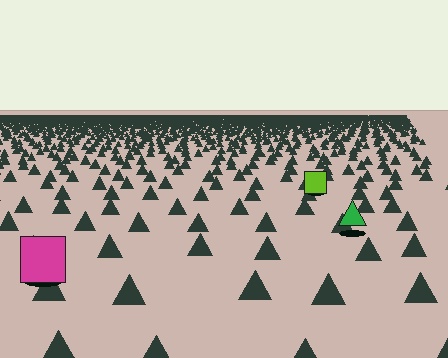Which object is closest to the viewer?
The magenta square is closest. The texture marks near it are larger and more spread out.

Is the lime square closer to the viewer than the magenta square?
No. The magenta square is closer — you can tell from the texture gradient: the ground texture is coarser near it.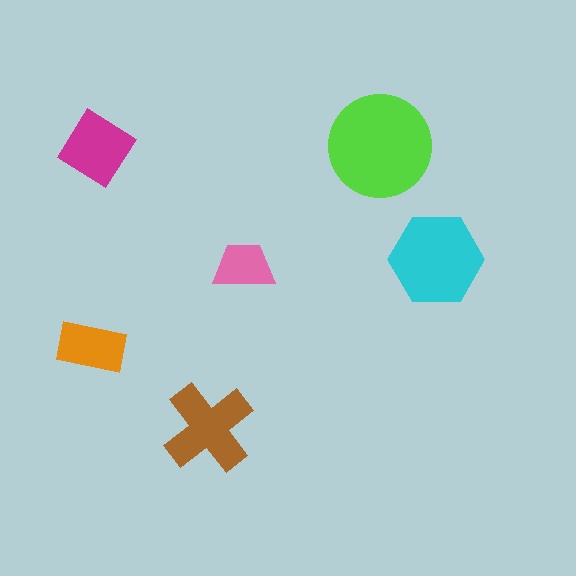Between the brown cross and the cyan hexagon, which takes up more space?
The cyan hexagon.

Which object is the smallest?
The pink trapezoid.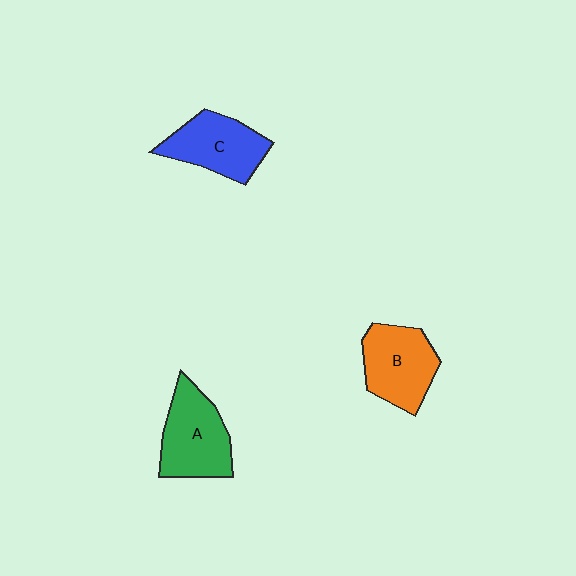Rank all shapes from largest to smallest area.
From largest to smallest: A (green), B (orange), C (blue).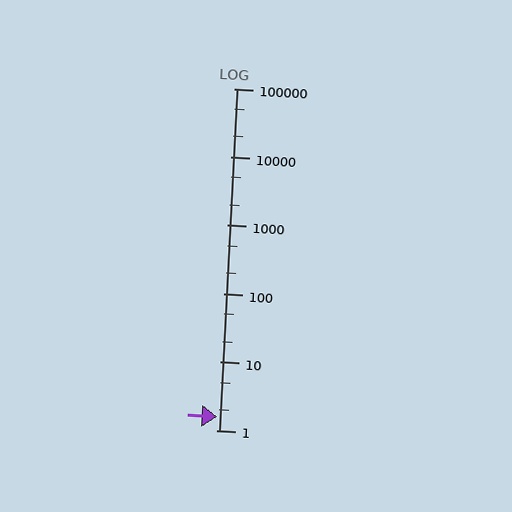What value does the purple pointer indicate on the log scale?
The pointer indicates approximately 1.6.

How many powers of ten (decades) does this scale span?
The scale spans 5 decades, from 1 to 100000.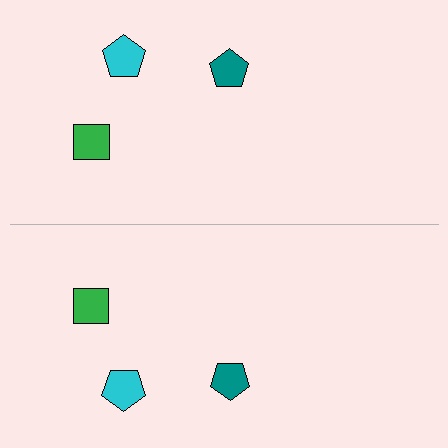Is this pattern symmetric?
Yes, this pattern has bilateral (reflection) symmetry.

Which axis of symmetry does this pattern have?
The pattern has a horizontal axis of symmetry running through the center of the image.